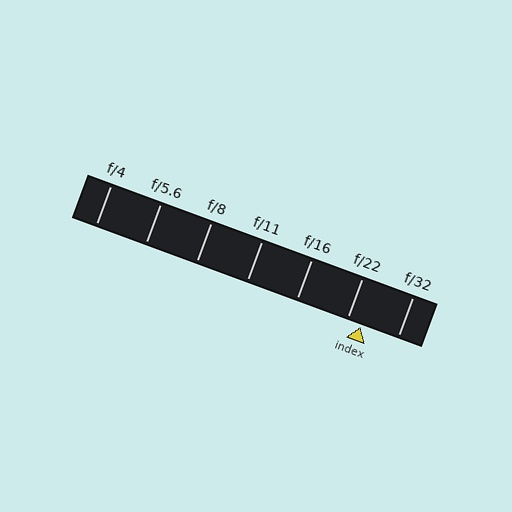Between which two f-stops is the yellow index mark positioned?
The index mark is between f/22 and f/32.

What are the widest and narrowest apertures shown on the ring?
The widest aperture shown is f/4 and the narrowest is f/32.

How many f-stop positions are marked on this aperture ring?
There are 7 f-stop positions marked.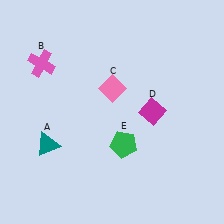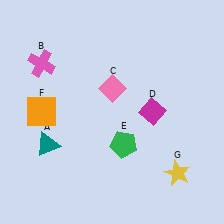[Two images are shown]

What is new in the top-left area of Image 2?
An orange square (F) was added in the top-left area of Image 2.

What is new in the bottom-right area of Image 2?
A yellow star (G) was added in the bottom-right area of Image 2.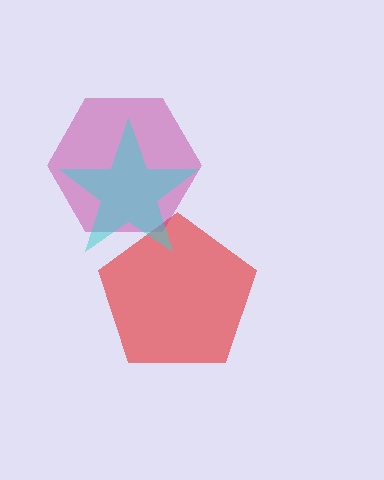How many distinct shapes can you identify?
There are 3 distinct shapes: a red pentagon, a magenta hexagon, a cyan star.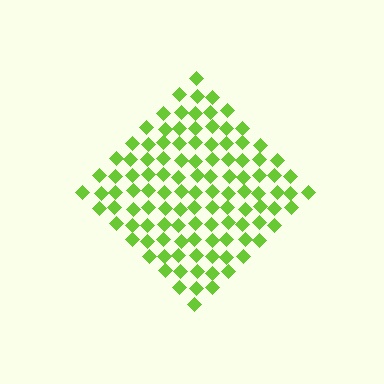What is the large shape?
The large shape is a diamond.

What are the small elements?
The small elements are diamonds.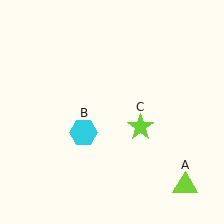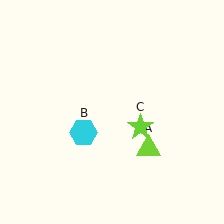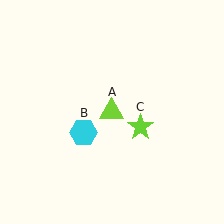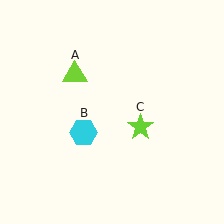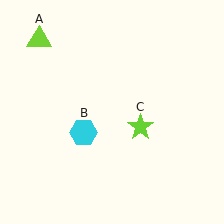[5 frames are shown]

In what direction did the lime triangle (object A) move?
The lime triangle (object A) moved up and to the left.